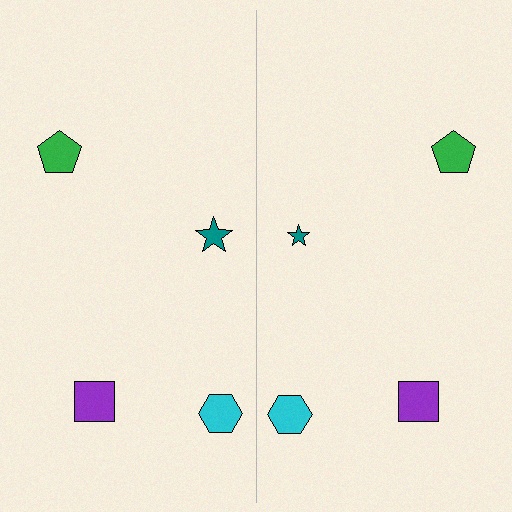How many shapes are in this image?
There are 8 shapes in this image.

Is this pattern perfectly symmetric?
No, the pattern is not perfectly symmetric. The teal star on the right side has a different size than its mirror counterpart.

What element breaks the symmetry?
The teal star on the right side has a different size than its mirror counterpart.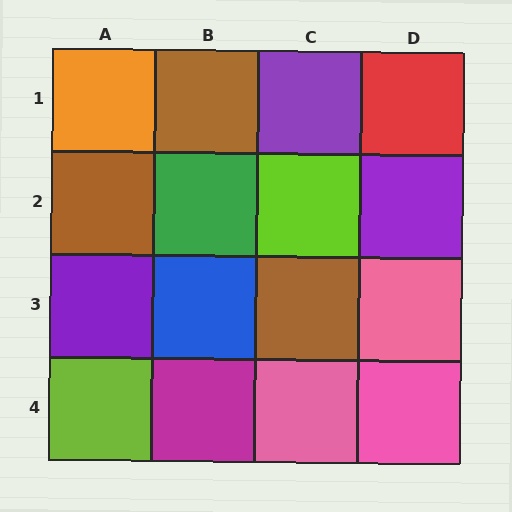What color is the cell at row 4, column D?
Pink.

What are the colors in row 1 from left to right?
Orange, brown, purple, red.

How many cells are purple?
3 cells are purple.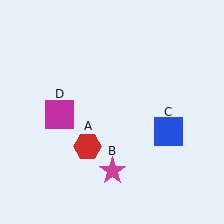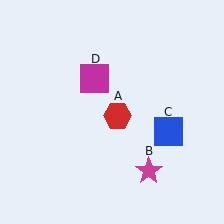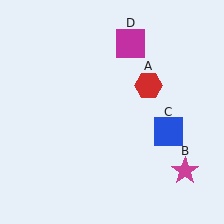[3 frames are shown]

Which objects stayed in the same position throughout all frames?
Blue square (object C) remained stationary.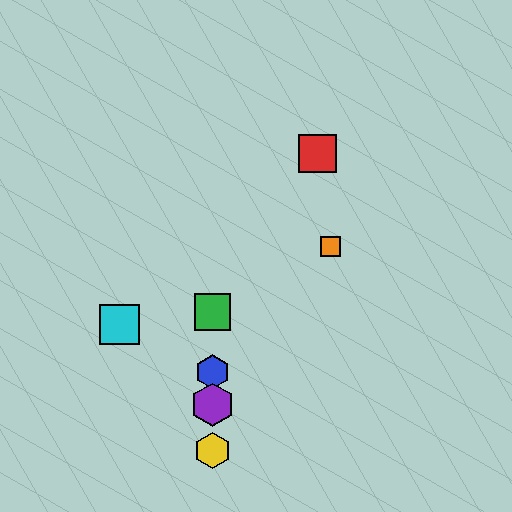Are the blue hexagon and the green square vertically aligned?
Yes, both are at x≈212.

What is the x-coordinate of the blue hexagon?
The blue hexagon is at x≈212.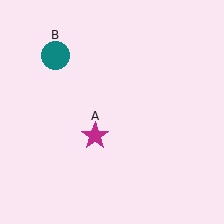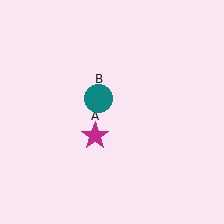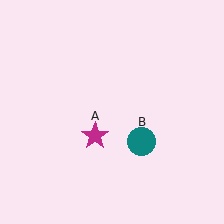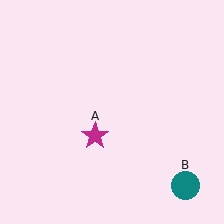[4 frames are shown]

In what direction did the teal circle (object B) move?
The teal circle (object B) moved down and to the right.